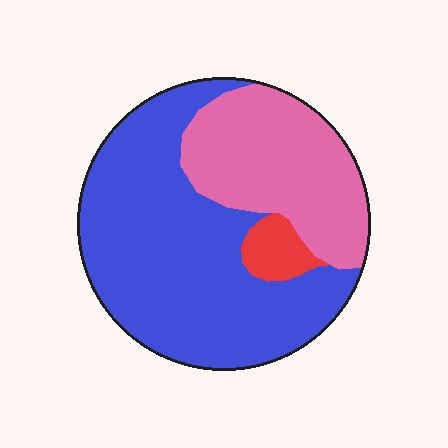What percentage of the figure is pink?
Pink covers about 30% of the figure.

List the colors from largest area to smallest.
From largest to smallest: blue, pink, red.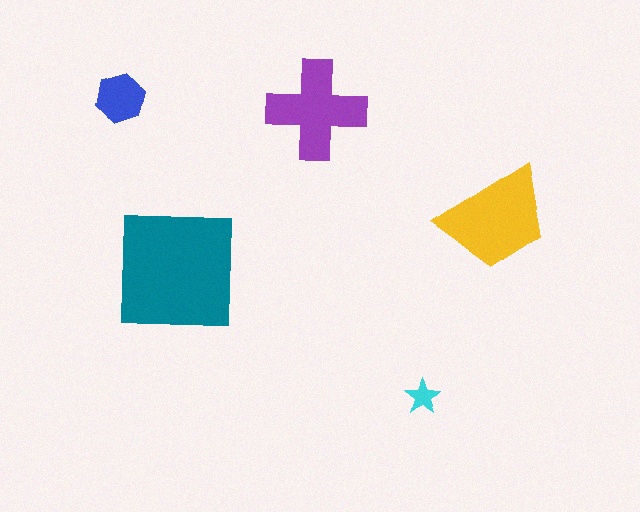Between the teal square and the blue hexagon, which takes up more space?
The teal square.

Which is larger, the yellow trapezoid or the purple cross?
The yellow trapezoid.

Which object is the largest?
The teal square.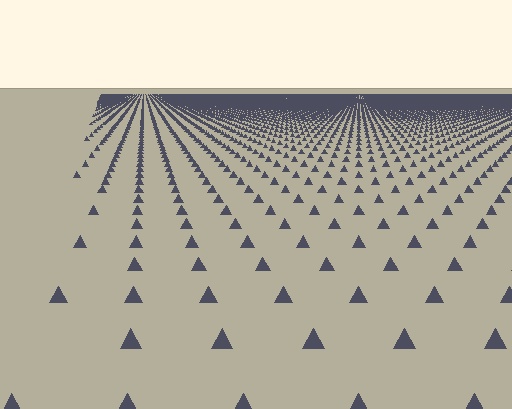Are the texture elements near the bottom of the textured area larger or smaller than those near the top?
Larger. Near the bottom, elements are closer to the viewer and appear at a bigger on-screen size.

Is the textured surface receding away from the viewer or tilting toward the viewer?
The surface is receding away from the viewer. Texture elements get smaller and denser toward the top.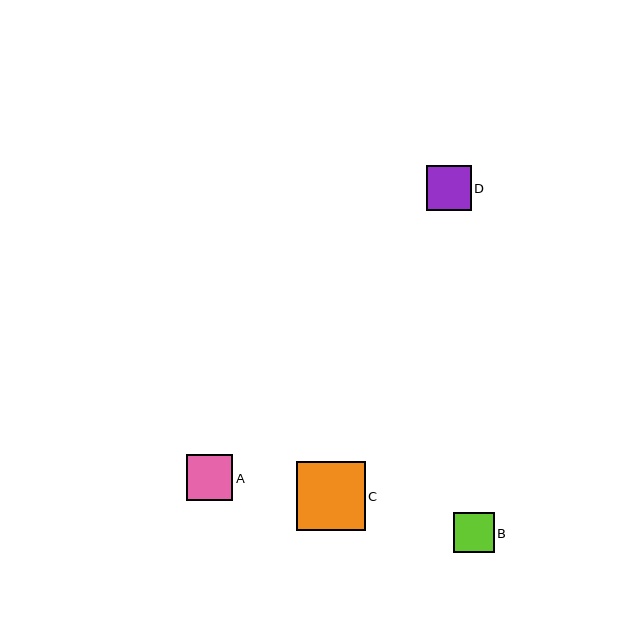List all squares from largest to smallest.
From largest to smallest: C, A, D, B.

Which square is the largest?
Square C is the largest with a size of approximately 68 pixels.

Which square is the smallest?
Square B is the smallest with a size of approximately 40 pixels.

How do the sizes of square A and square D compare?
Square A and square D are approximately the same size.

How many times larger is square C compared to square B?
Square C is approximately 1.7 times the size of square B.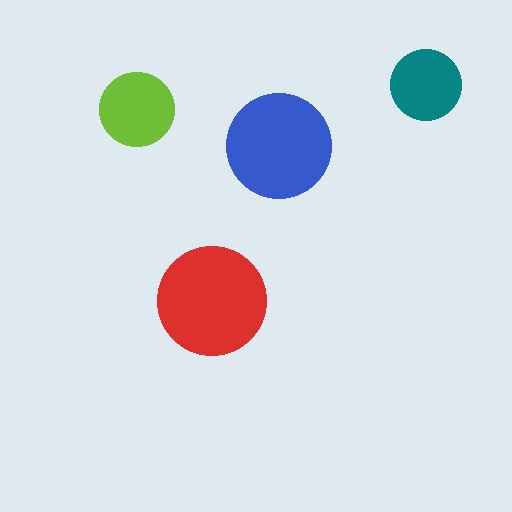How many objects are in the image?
There are 4 objects in the image.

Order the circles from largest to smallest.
the red one, the blue one, the lime one, the teal one.